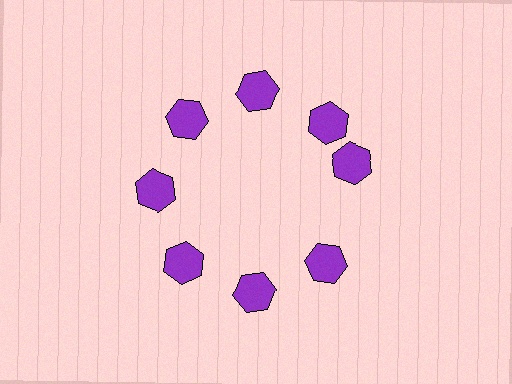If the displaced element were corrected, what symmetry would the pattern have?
It would have 8-fold rotational symmetry — the pattern would map onto itself every 45 degrees.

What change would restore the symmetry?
The symmetry would be restored by rotating it back into even spacing with its neighbors so that all 8 hexagons sit at equal angles and equal distance from the center.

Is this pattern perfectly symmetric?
No. The 8 purple hexagons are arranged in a ring, but one element near the 3 o'clock position is rotated out of alignment along the ring, breaking the 8-fold rotational symmetry.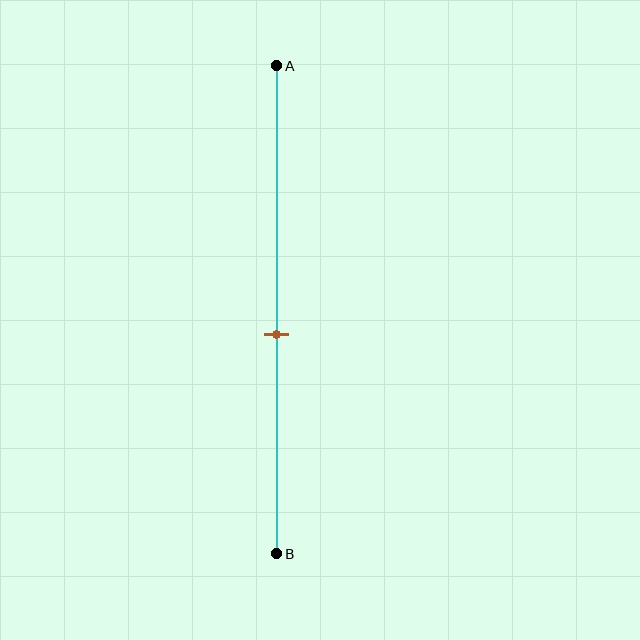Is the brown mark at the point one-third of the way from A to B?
No, the mark is at about 55% from A, not at the 33% one-third point.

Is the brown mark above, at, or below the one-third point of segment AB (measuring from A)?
The brown mark is below the one-third point of segment AB.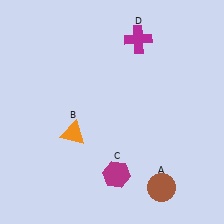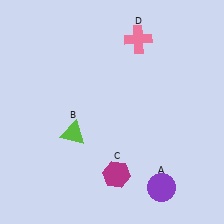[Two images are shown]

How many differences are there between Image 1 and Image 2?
There are 3 differences between the two images.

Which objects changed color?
A changed from brown to purple. B changed from orange to lime. D changed from magenta to pink.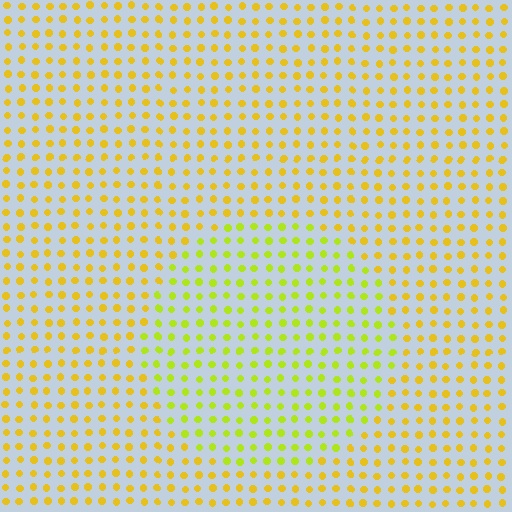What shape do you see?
I see a circle.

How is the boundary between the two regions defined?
The boundary is defined purely by a slight shift in hue (about 28 degrees). Spacing, size, and orientation are identical on both sides.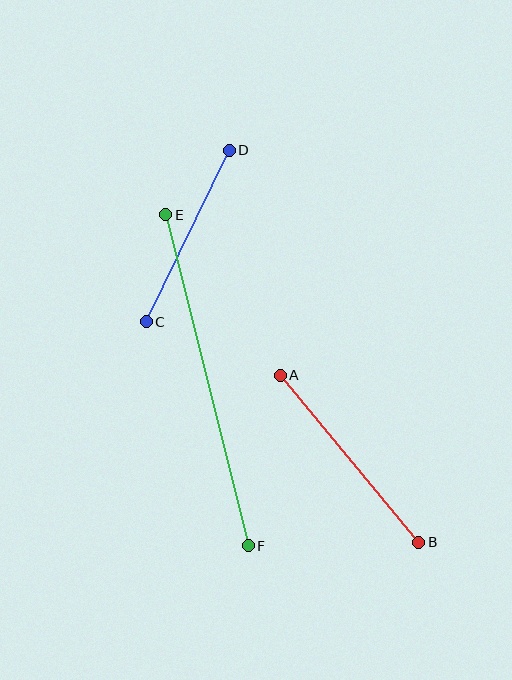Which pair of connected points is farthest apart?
Points E and F are farthest apart.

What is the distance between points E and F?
The distance is approximately 341 pixels.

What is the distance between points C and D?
The distance is approximately 191 pixels.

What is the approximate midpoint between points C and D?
The midpoint is at approximately (188, 236) pixels.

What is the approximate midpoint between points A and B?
The midpoint is at approximately (349, 459) pixels.